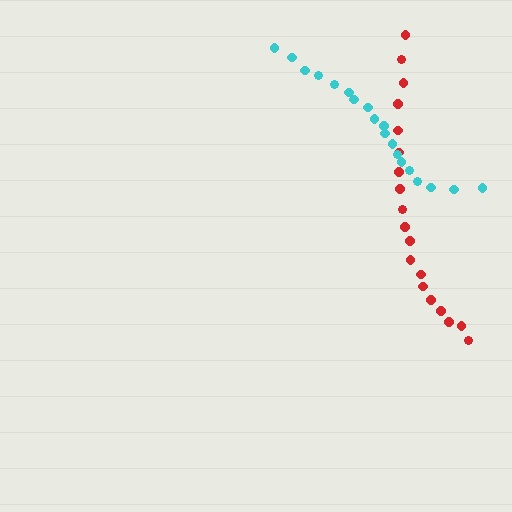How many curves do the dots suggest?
There are 2 distinct paths.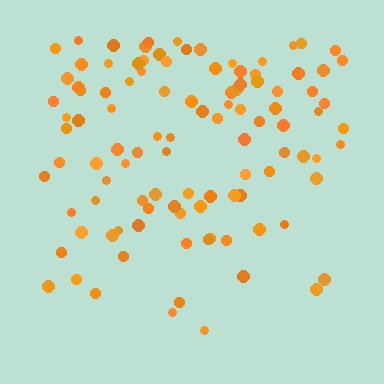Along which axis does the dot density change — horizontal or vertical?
Vertical.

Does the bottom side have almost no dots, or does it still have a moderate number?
Still a moderate number, just noticeably fewer than the top.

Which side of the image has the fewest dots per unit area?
The bottom.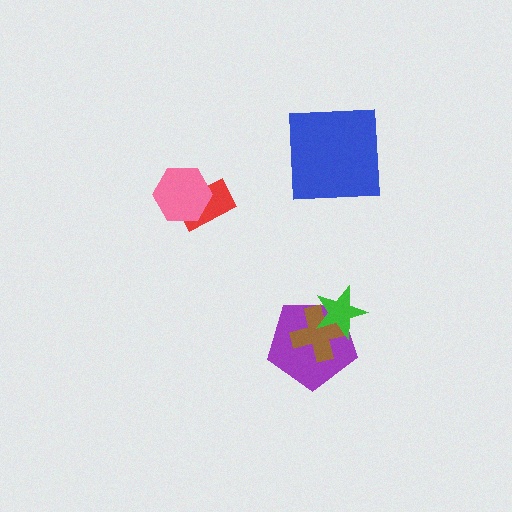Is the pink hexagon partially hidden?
No, no other shape covers it.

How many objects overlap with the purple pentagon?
2 objects overlap with the purple pentagon.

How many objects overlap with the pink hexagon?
1 object overlaps with the pink hexagon.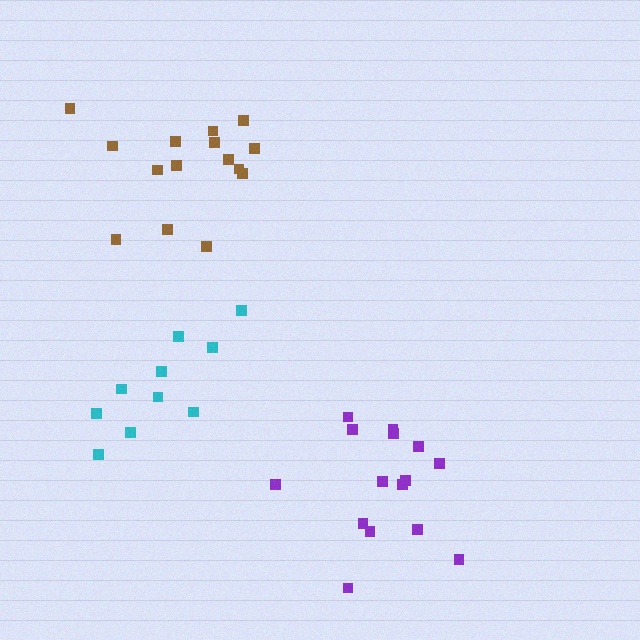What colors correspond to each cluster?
The clusters are colored: brown, cyan, purple.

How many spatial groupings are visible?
There are 3 spatial groupings.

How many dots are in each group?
Group 1: 15 dots, Group 2: 10 dots, Group 3: 15 dots (40 total).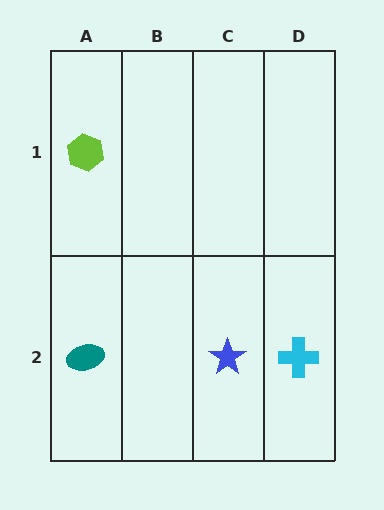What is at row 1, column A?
A lime hexagon.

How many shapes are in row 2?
3 shapes.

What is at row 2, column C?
A blue star.